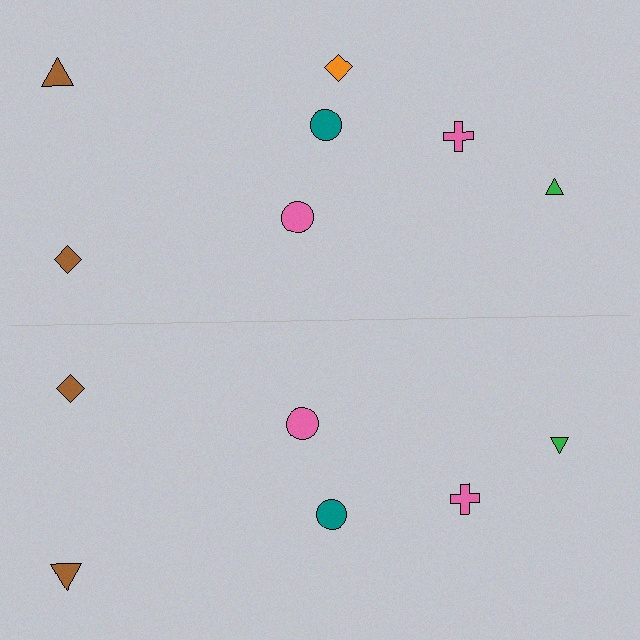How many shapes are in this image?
There are 13 shapes in this image.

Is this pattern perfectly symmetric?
No, the pattern is not perfectly symmetric. A orange diamond is missing from the bottom side.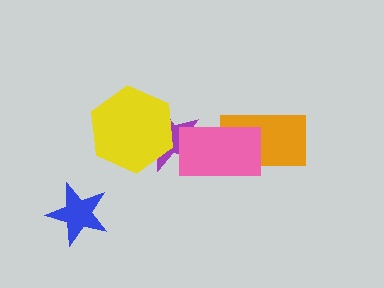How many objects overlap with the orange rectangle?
1 object overlaps with the orange rectangle.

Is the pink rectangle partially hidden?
No, no other shape covers it.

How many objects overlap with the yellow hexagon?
1 object overlaps with the yellow hexagon.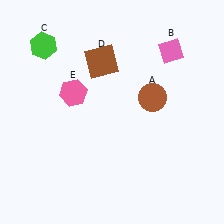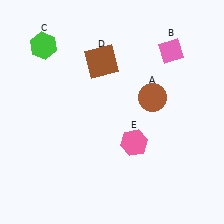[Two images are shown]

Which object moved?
The pink hexagon (E) moved right.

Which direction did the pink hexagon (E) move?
The pink hexagon (E) moved right.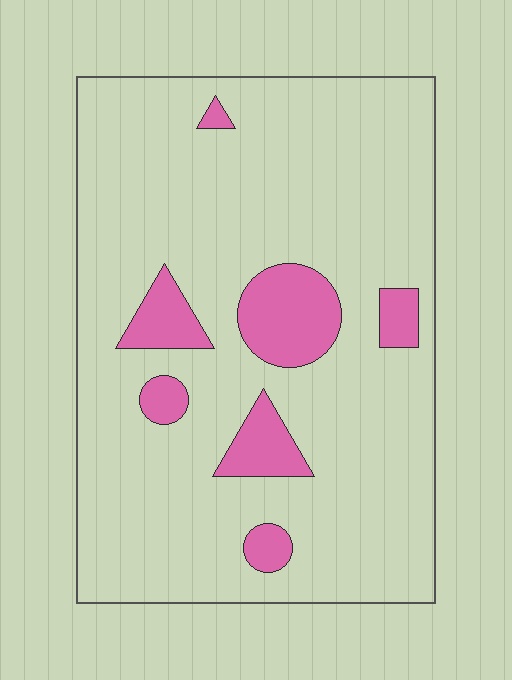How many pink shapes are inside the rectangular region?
7.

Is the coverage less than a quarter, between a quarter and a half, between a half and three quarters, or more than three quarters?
Less than a quarter.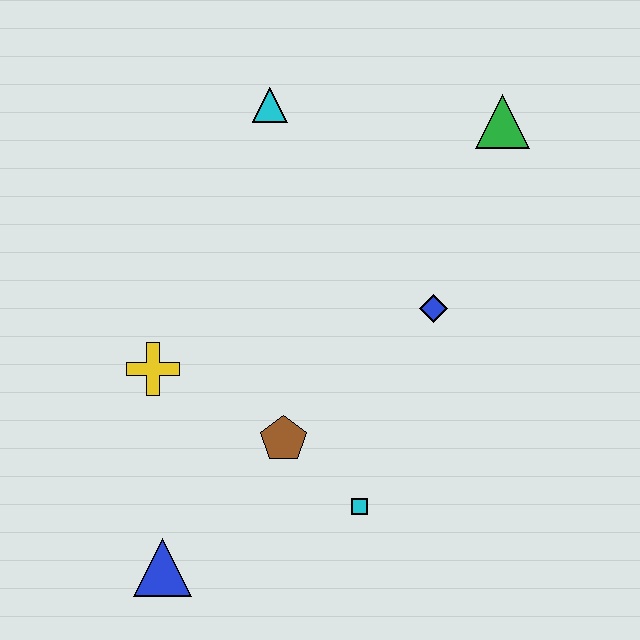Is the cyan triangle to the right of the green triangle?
No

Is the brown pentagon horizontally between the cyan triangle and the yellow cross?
No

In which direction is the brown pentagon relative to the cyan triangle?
The brown pentagon is below the cyan triangle.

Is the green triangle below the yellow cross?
No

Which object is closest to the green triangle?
The blue diamond is closest to the green triangle.